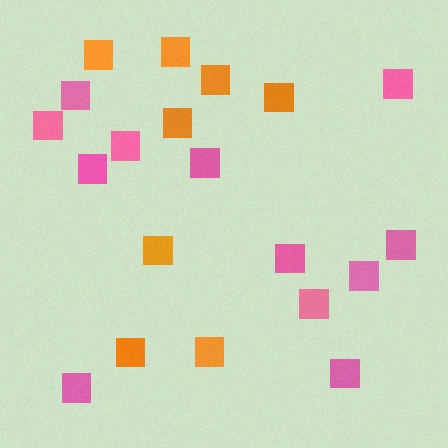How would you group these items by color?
There are 2 groups: one group of orange squares (8) and one group of pink squares (12).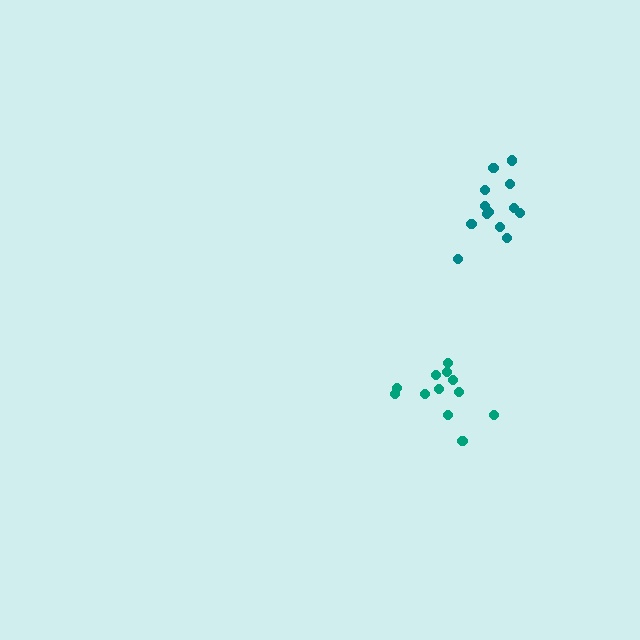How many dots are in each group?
Group 1: 13 dots, Group 2: 12 dots (25 total).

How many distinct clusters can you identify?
There are 2 distinct clusters.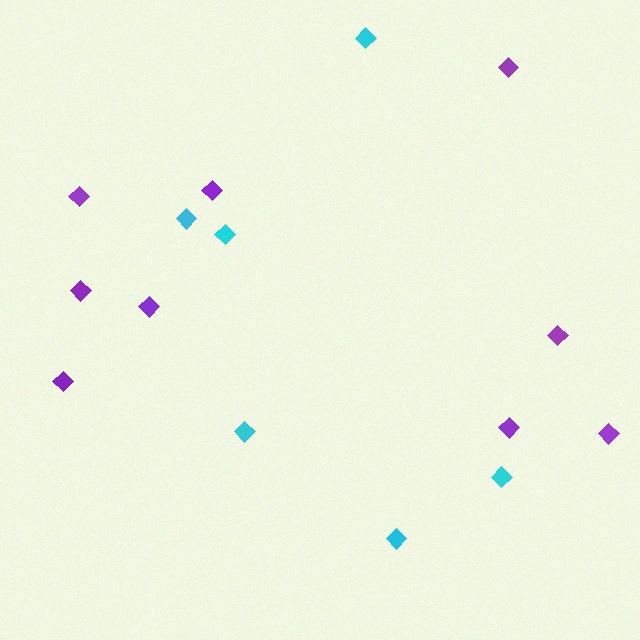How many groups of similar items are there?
There are 2 groups: one group of purple diamonds (9) and one group of cyan diamonds (6).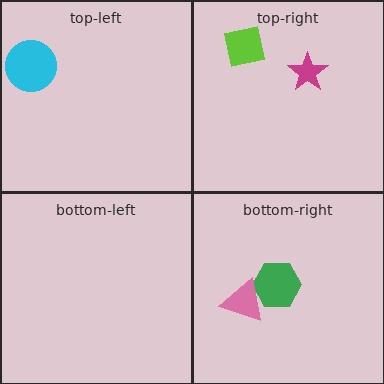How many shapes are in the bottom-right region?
2.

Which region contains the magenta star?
The top-right region.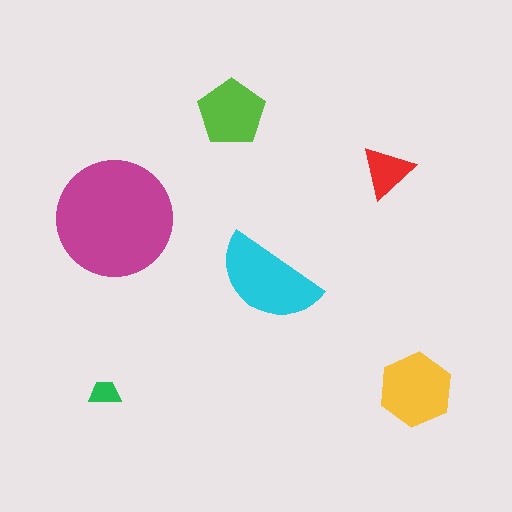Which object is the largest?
The magenta circle.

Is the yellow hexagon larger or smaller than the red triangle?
Larger.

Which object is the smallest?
The green trapezoid.